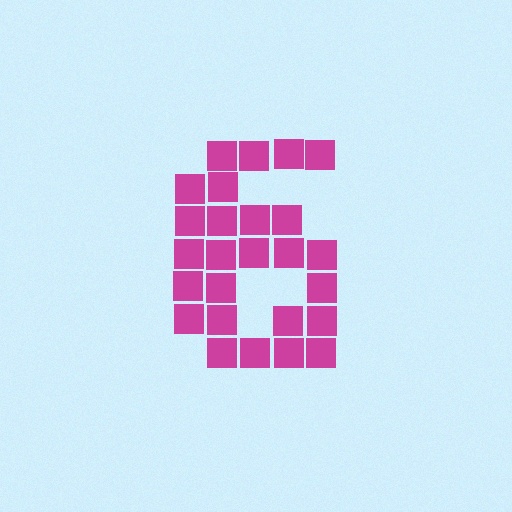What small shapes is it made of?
It is made of small squares.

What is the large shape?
The large shape is the digit 6.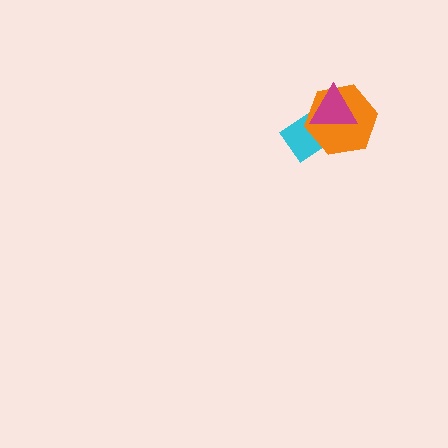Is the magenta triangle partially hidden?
No, no other shape covers it.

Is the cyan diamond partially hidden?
Yes, it is partially covered by another shape.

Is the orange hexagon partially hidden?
Yes, it is partially covered by another shape.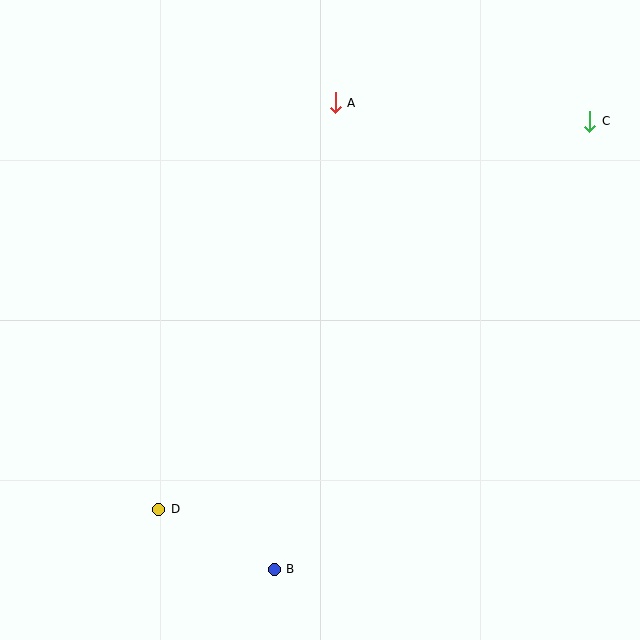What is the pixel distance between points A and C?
The distance between A and C is 255 pixels.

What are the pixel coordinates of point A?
Point A is at (335, 103).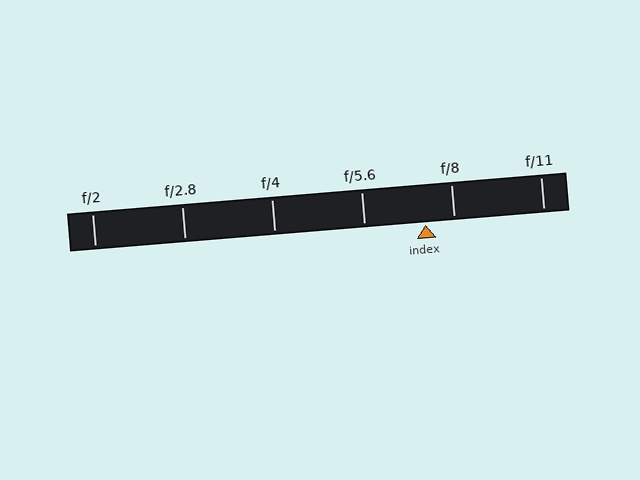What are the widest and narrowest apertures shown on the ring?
The widest aperture shown is f/2 and the narrowest is f/11.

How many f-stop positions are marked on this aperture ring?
There are 6 f-stop positions marked.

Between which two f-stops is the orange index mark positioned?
The index mark is between f/5.6 and f/8.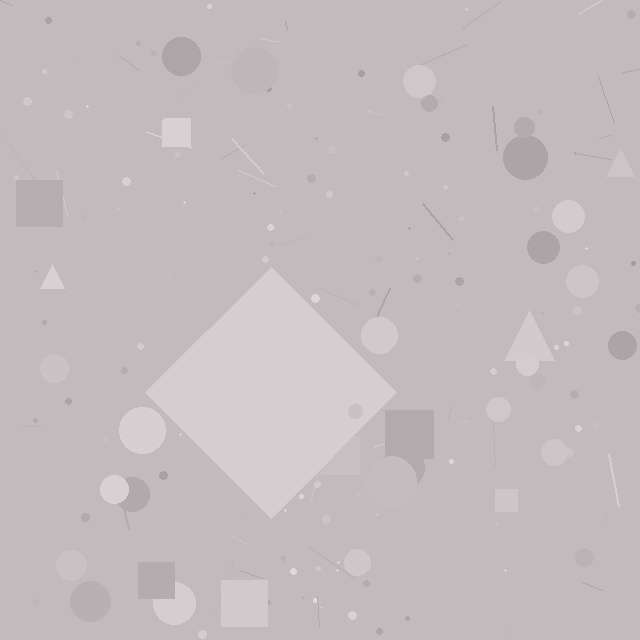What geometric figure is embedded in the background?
A diamond is embedded in the background.